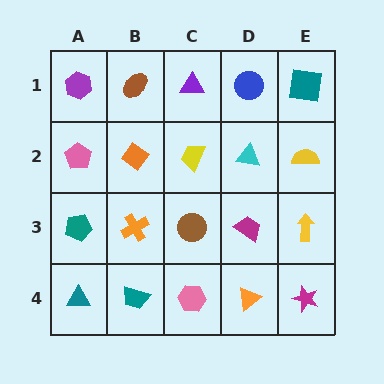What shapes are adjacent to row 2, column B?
A brown ellipse (row 1, column B), an orange cross (row 3, column B), a pink pentagon (row 2, column A), a yellow trapezoid (row 2, column C).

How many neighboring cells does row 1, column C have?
3.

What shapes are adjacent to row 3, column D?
A cyan triangle (row 2, column D), an orange triangle (row 4, column D), a brown circle (row 3, column C), a yellow arrow (row 3, column E).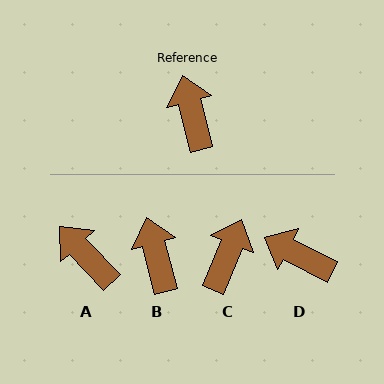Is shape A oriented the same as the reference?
No, it is off by about 29 degrees.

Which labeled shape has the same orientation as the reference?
B.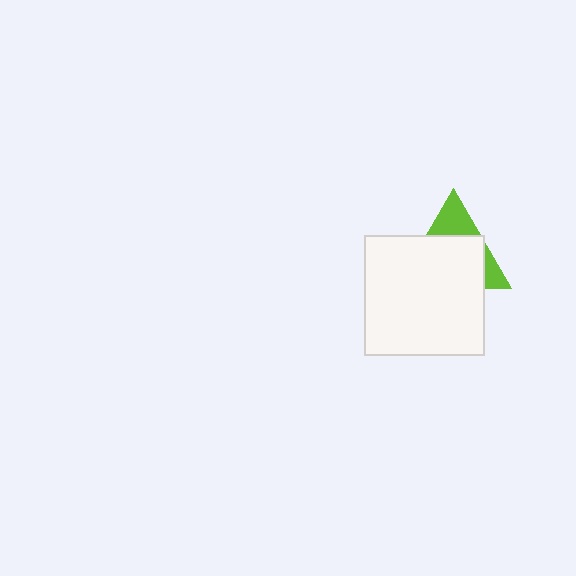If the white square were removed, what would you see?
You would see the complete lime triangle.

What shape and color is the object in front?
The object in front is a white square.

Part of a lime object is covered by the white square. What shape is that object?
It is a triangle.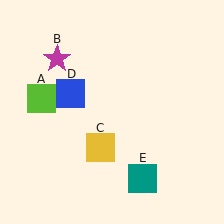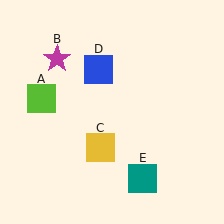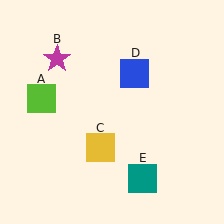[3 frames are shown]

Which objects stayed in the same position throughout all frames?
Lime square (object A) and magenta star (object B) and yellow square (object C) and teal square (object E) remained stationary.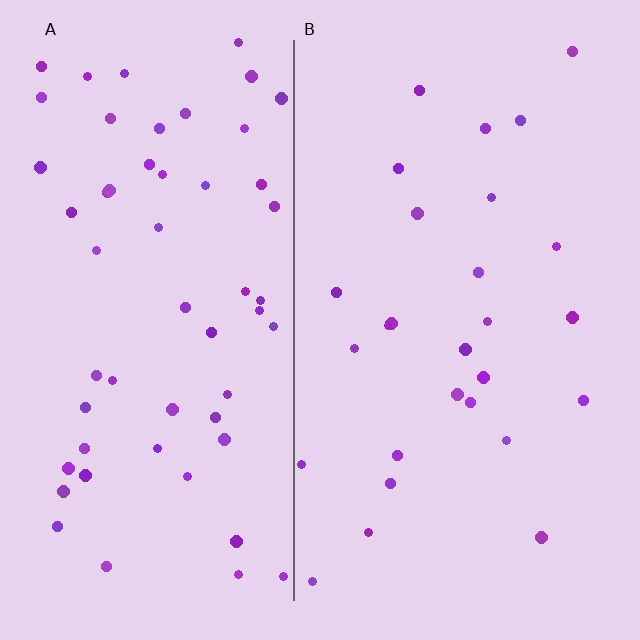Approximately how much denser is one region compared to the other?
Approximately 2.1× — region A over region B.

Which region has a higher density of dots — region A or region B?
A (the left).